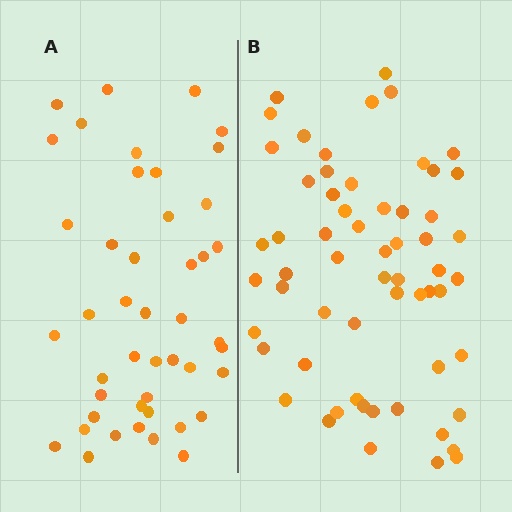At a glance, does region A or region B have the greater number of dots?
Region B (the right region) has more dots.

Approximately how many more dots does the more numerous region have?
Region B has approximately 15 more dots than region A.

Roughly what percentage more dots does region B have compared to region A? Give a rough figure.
About 35% more.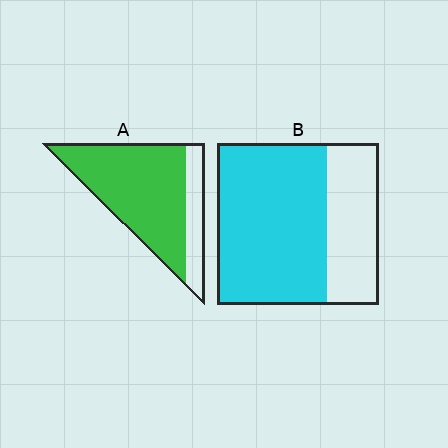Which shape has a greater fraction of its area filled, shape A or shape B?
Shape A.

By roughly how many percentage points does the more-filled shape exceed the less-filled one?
By roughly 10 percentage points (A over B).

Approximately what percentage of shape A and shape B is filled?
A is approximately 80% and B is approximately 70%.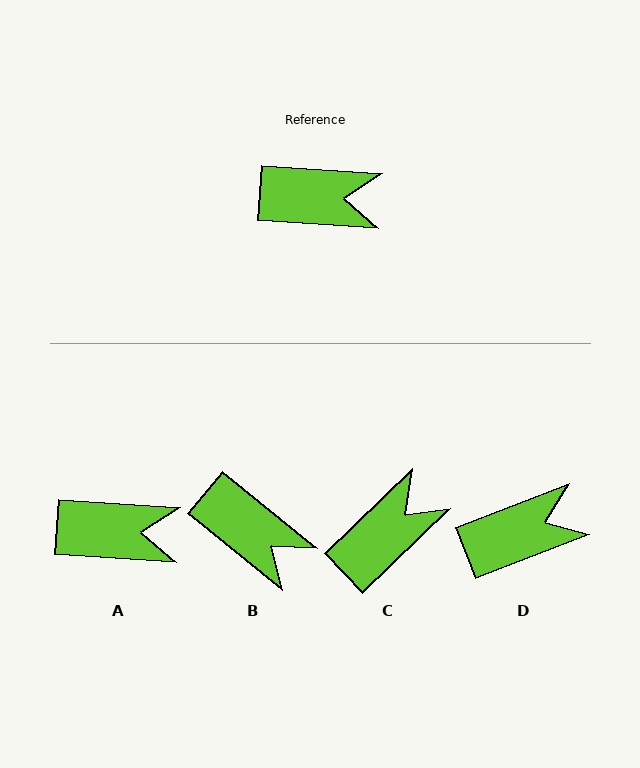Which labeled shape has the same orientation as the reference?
A.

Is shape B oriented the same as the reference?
No, it is off by about 35 degrees.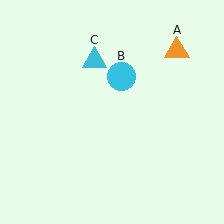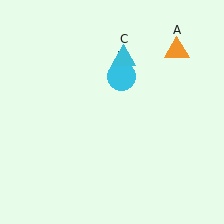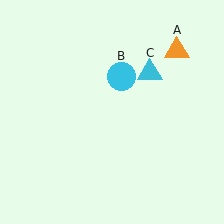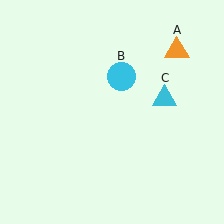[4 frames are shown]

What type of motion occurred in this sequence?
The cyan triangle (object C) rotated clockwise around the center of the scene.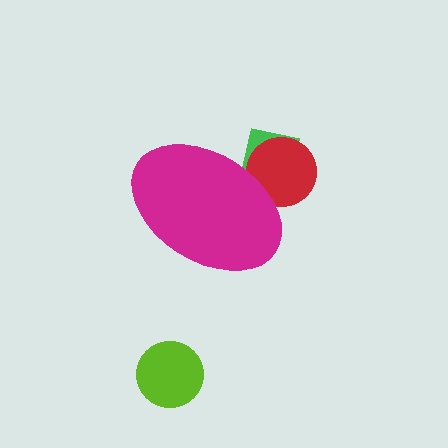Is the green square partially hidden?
Yes, the green square is partially hidden behind the magenta ellipse.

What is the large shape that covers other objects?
A magenta ellipse.